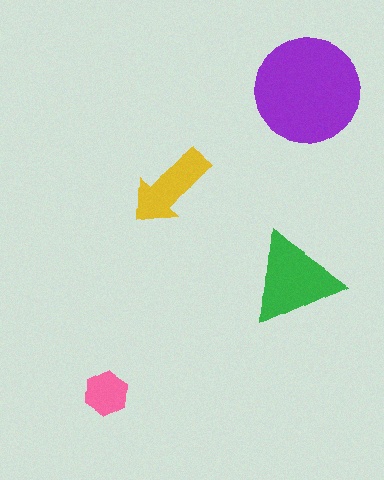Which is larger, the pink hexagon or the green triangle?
The green triangle.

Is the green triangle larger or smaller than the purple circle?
Smaller.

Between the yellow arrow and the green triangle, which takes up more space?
The green triangle.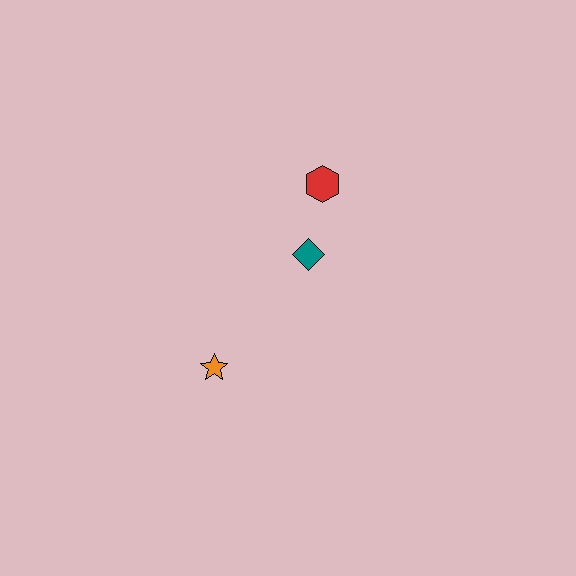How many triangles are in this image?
There are no triangles.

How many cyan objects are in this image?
There are no cyan objects.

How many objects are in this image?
There are 3 objects.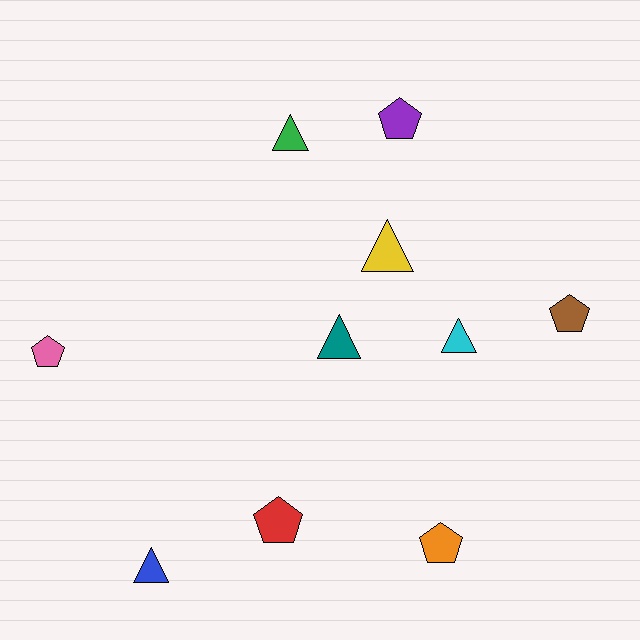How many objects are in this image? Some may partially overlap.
There are 10 objects.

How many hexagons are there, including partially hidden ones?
There are no hexagons.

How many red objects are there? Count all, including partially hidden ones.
There is 1 red object.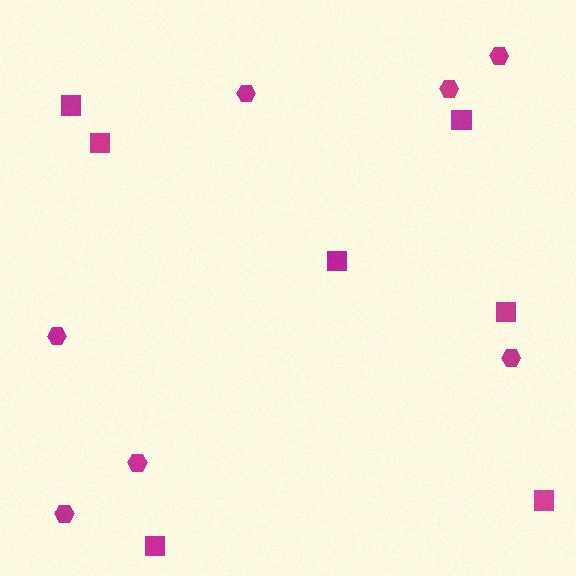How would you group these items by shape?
There are 2 groups: one group of hexagons (7) and one group of squares (7).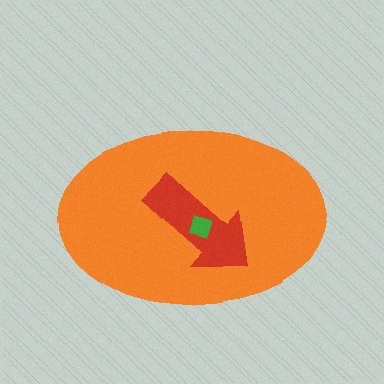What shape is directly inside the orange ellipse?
The red arrow.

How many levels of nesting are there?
3.